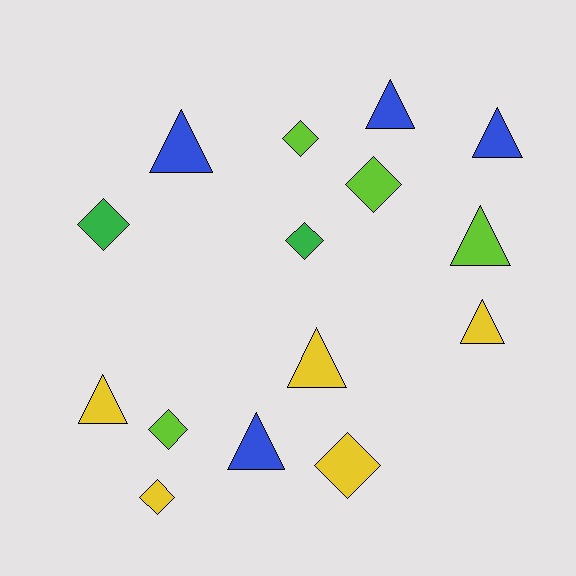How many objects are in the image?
There are 15 objects.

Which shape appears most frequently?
Triangle, with 8 objects.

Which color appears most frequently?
Yellow, with 5 objects.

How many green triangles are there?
There are no green triangles.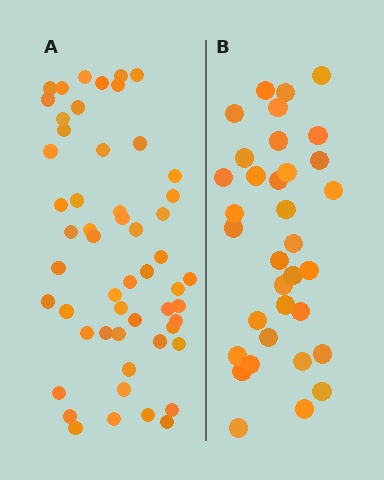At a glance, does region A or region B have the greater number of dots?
Region A (the left region) has more dots.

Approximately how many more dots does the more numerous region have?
Region A has approximately 20 more dots than region B.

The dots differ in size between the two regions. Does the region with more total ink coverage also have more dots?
No. Region B has more total ink coverage because its dots are larger, but region A actually contains more individual dots. Total area can be misleading — the number of items is what matters here.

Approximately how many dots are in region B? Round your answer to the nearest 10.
About 30 dots. (The exact count is 34, which rounds to 30.)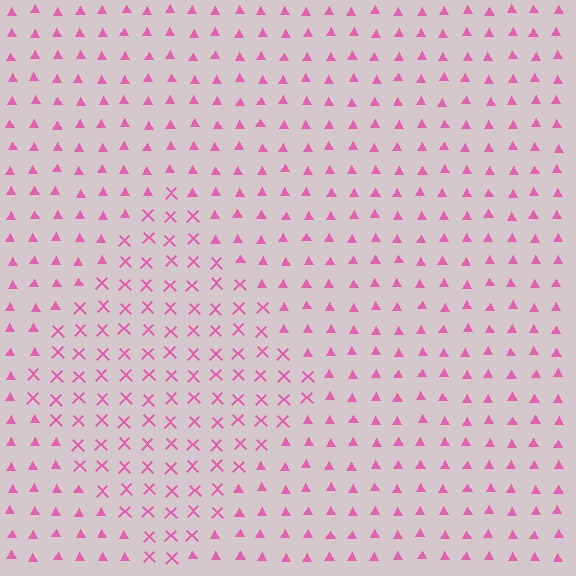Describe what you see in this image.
The image is filled with small pink elements arranged in a uniform grid. A diamond-shaped region contains X marks, while the surrounding area contains triangles. The boundary is defined purely by the change in element shape.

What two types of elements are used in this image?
The image uses X marks inside the diamond region and triangles outside it.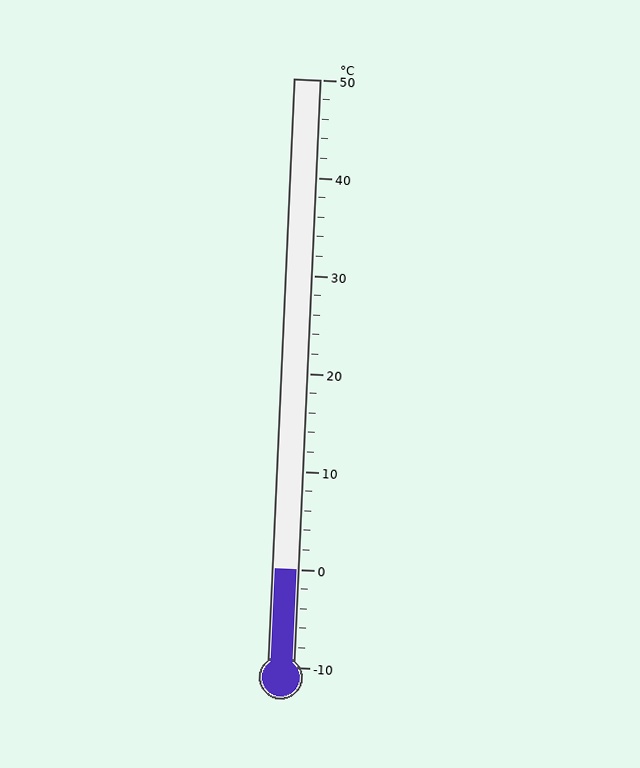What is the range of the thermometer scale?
The thermometer scale ranges from -10°C to 50°C.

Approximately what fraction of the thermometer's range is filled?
The thermometer is filled to approximately 15% of its range.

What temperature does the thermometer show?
The thermometer shows approximately 0°C.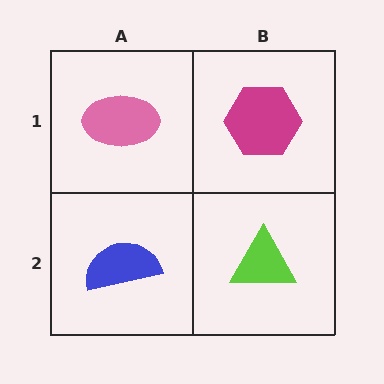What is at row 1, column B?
A magenta hexagon.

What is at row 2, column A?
A blue semicircle.